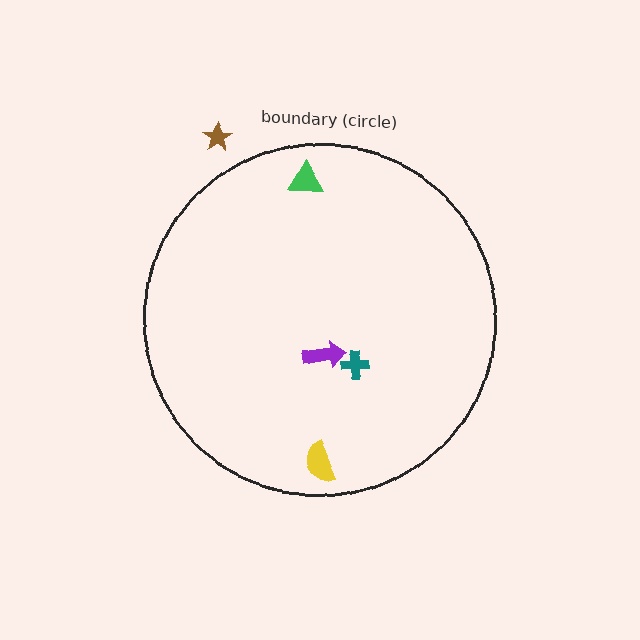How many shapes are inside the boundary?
4 inside, 1 outside.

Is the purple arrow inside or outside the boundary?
Inside.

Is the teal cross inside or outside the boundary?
Inside.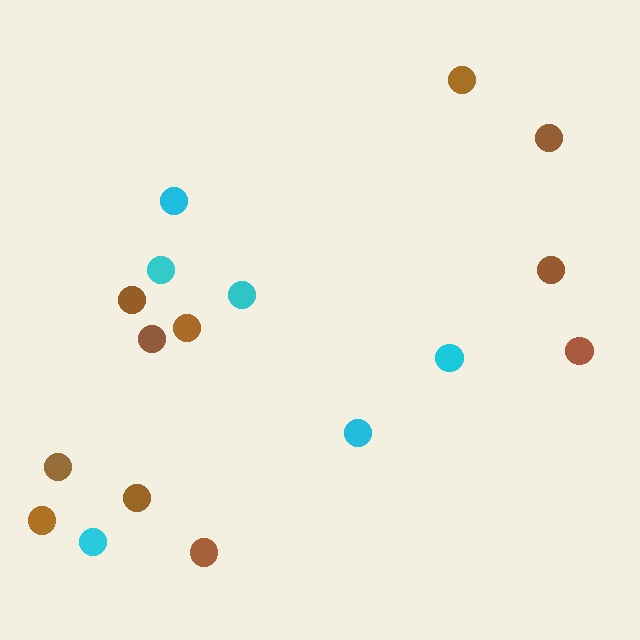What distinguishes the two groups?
There are 2 groups: one group of cyan circles (6) and one group of brown circles (11).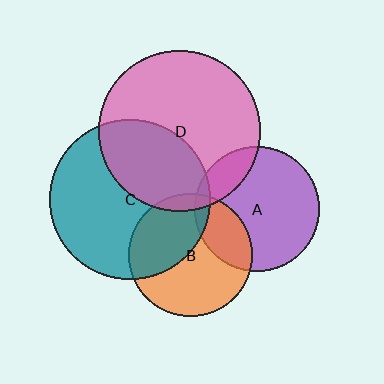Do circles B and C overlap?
Yes.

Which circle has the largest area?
Circle D (pink).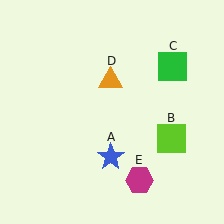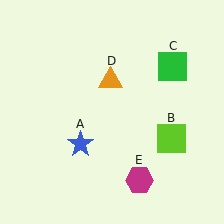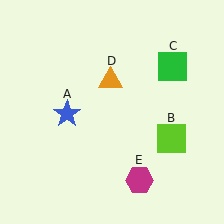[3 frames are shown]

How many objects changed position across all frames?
1 object changed position: blue star (object A).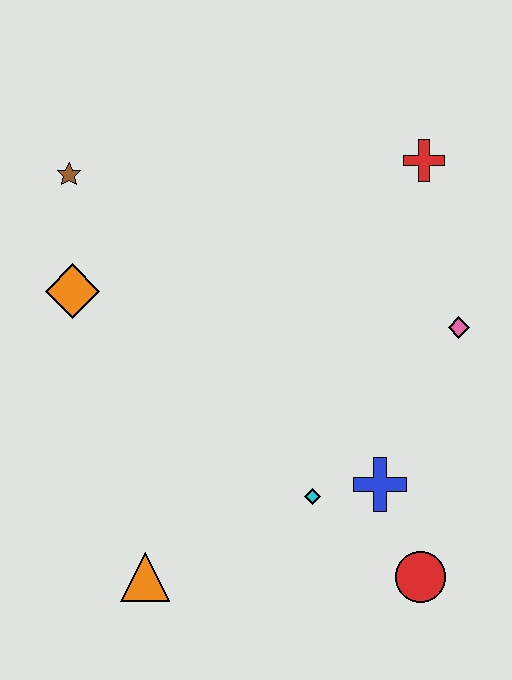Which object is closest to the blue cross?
The cyan diamond is closest to the blue cross.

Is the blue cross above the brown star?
No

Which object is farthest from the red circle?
The brown star is farthest from the red circle.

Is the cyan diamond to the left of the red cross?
Yes